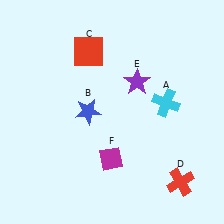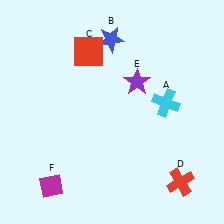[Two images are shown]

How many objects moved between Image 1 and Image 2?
2 objects moved between the two images.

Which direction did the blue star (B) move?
The blue star (B) moved up.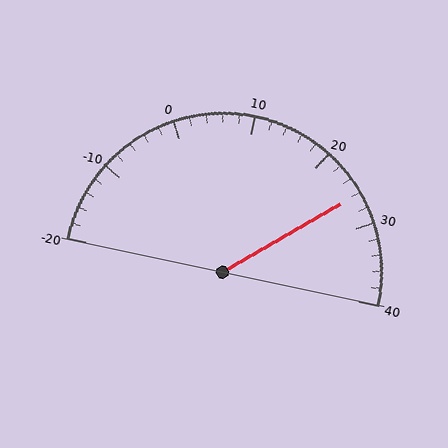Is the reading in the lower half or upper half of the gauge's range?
The reading is in the upper half of the range (-20 to 40).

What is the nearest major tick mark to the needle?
The nearest major tick mark is 30.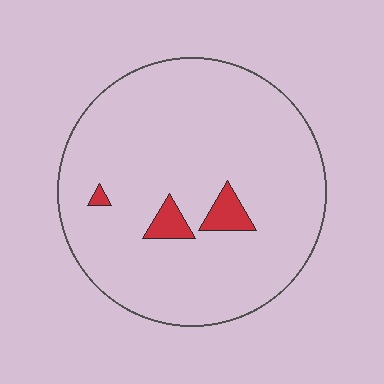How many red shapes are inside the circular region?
3.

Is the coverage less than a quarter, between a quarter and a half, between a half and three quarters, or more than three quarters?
Less than a quarter.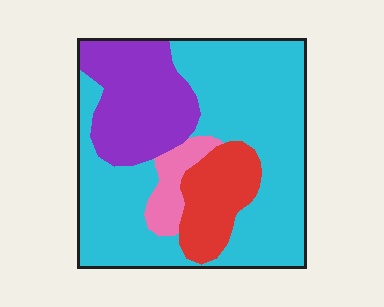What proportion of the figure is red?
Red covers around 15% of the figure.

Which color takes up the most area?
Cyan, at roughly 60%.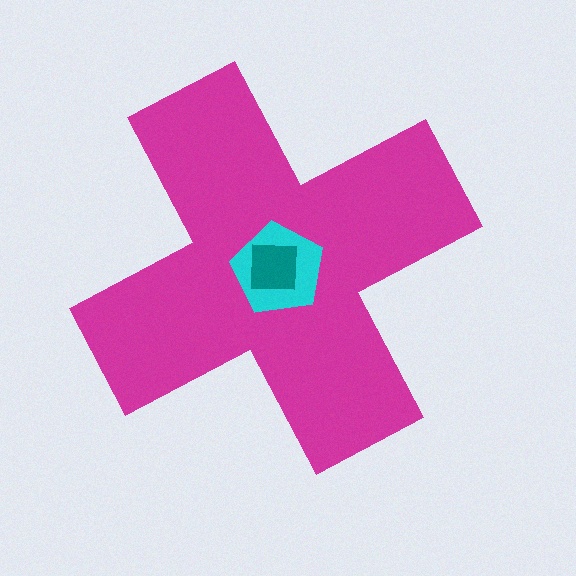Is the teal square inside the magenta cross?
Yes.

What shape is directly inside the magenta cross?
The cyan pentagon.